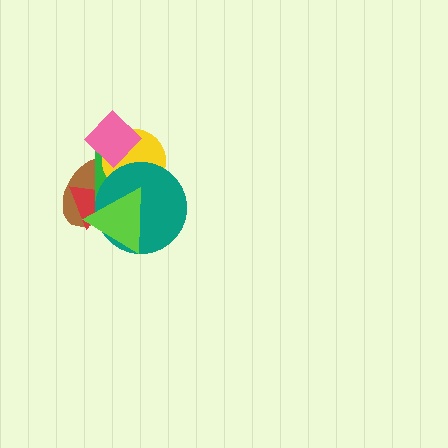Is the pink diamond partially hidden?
No, no other shape covers it.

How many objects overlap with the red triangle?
4 objects overlap with the red triangle.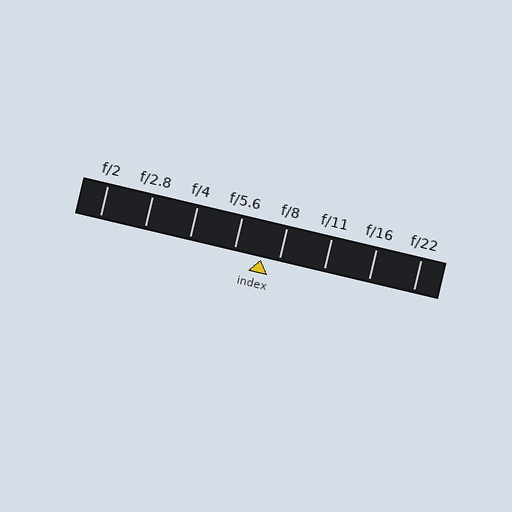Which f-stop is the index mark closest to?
The index mark is closest to f/8.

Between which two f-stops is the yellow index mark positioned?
The index mark is between f/5.6 and f/8.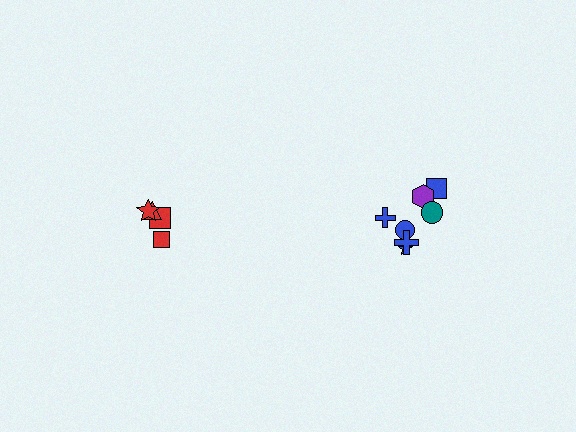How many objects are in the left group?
There are 4 objects.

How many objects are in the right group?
There are 7 objects.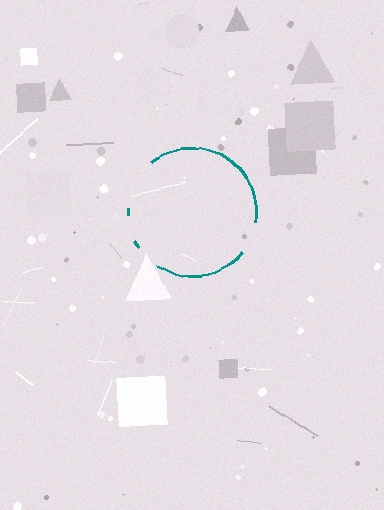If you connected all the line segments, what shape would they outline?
They would outline a circle.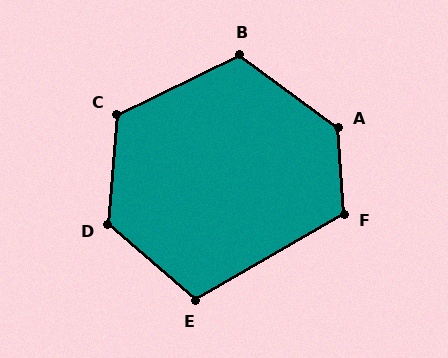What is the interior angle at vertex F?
Approximately 116 degrees (obtuse).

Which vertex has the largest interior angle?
A, at approximately 130 degrees.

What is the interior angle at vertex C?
Approximately 121 degrees (obtuse).